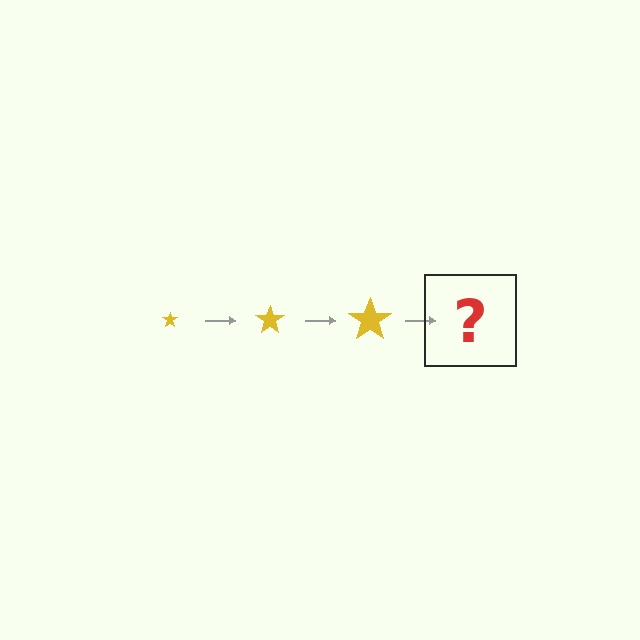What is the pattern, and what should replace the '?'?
The pattern is that the star gets progressively larger each step. The '?' should be a yellow star, larger than the previous one.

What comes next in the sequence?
The next element should be a yellow star, larger than the previous one.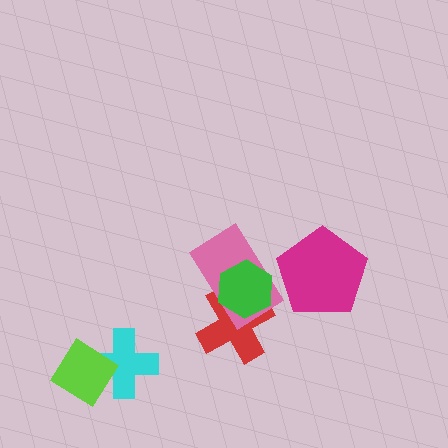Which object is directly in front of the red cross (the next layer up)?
The pink rectangle is directly in front of the red cross.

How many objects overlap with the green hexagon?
2 objects overlap with the green hexagon.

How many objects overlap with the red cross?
2 objects overlap with the red cross.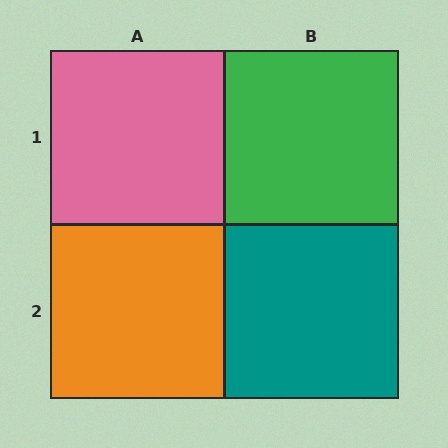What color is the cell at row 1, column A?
Pink.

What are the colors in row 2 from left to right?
Orange, teal.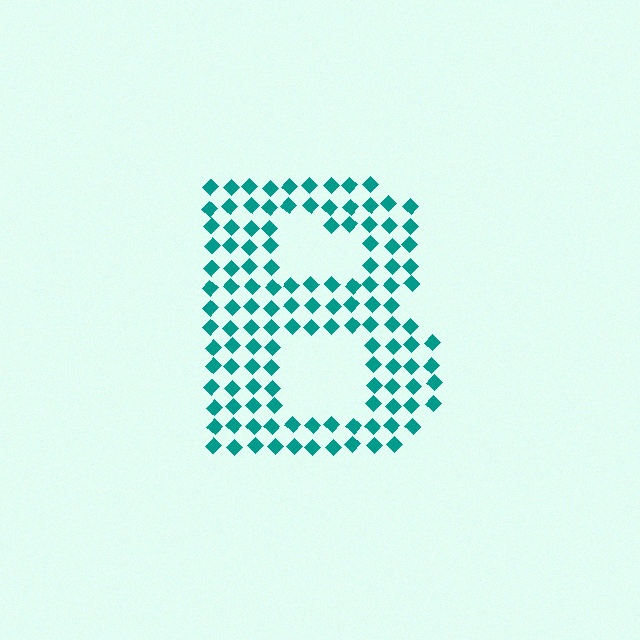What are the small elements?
The small elements are diamonds.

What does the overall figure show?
The overall figure shows the letter B.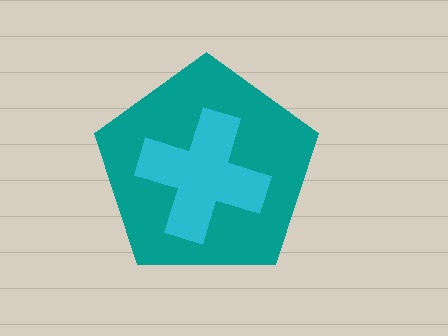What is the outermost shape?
The teal pentagon.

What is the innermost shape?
The cyan cross.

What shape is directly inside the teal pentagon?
The cyan cross.